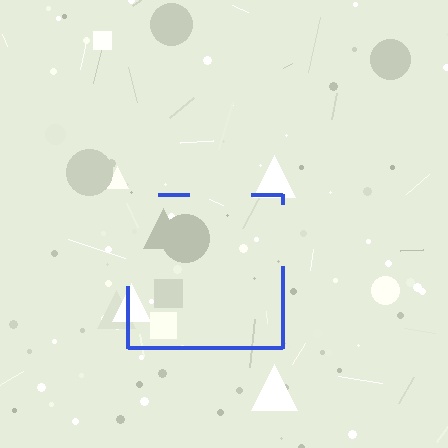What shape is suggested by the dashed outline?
The dashed outline suggests a square.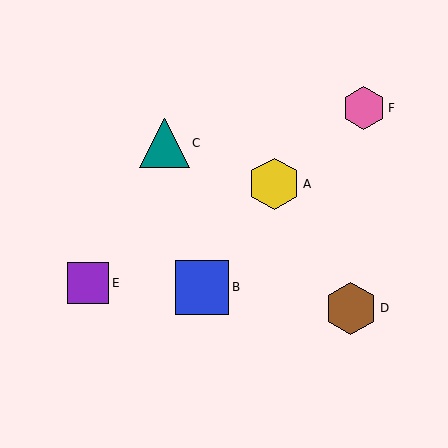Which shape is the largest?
The blue square (labeled B) is the largest.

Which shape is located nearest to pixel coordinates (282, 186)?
The yellow hexagon (labeled A) at (274, 184) is nearest to that location.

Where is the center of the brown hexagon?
The center of the brown hexagon is at (351, 308).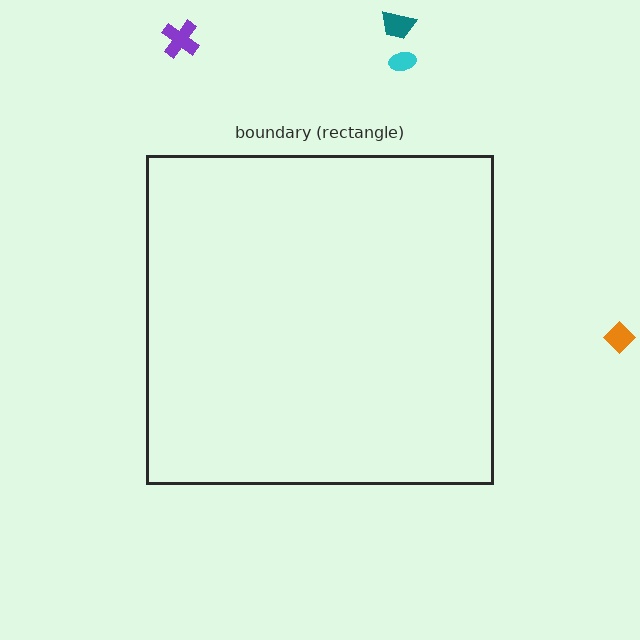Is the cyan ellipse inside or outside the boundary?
Outside.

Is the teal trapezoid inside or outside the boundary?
Outside.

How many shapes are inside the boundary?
0 inside, 4 outside.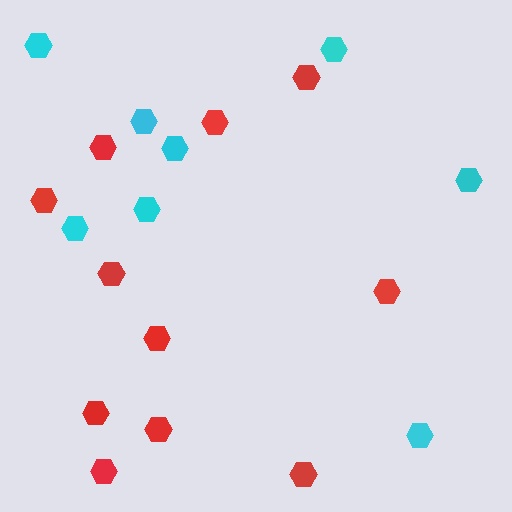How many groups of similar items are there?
There are 2 groups: one group of cyan hexagons (8) and one group of red hexagons (11).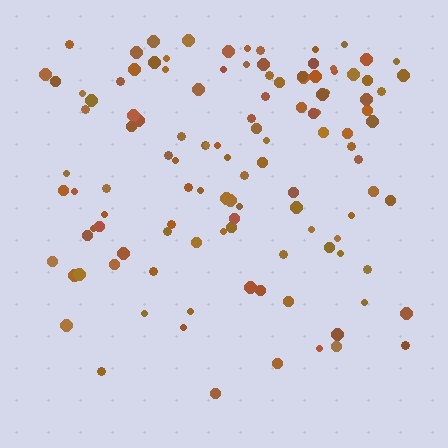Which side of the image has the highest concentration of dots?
The top.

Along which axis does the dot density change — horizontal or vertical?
Vertical.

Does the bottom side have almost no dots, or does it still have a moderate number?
Still a moderate number, just noticeably fewer than the top.